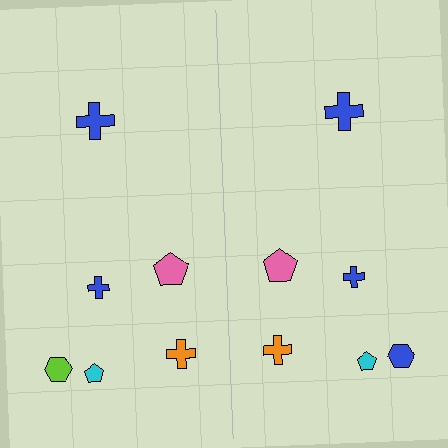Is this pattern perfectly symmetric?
No, the pattern is not perfectly symmetric. The blue hexagon on the right side breaks the symmetry — its mirror counterpart is lime.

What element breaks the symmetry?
The blue hexagon on the right side breaks the symmetry — its mirror counterpart is lime.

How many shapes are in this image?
There are 12 shapes in this image.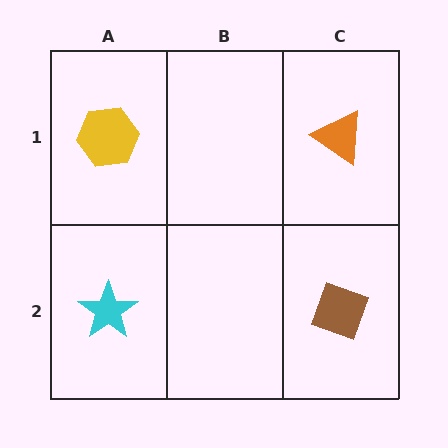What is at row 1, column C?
An orange triangle.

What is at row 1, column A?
A yellow hexagon.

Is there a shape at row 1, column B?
No, that cell is empty.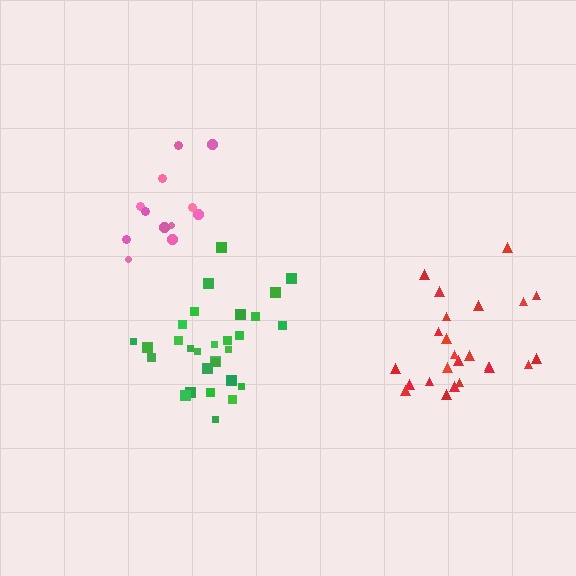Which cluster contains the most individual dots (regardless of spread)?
Green (29).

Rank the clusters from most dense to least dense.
green, red, pink.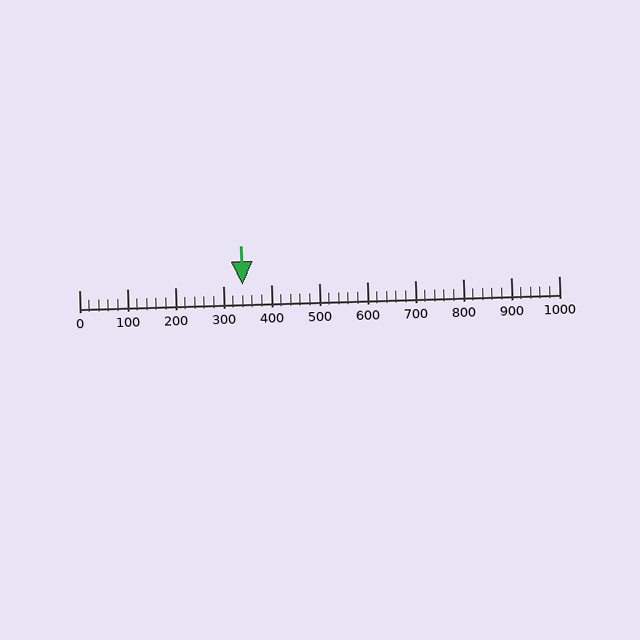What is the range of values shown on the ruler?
The ruler shows values from 0 to 1000.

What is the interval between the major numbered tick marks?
The major tick marks are spaced 100 units apart.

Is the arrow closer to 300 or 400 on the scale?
The arrow is closer to 300.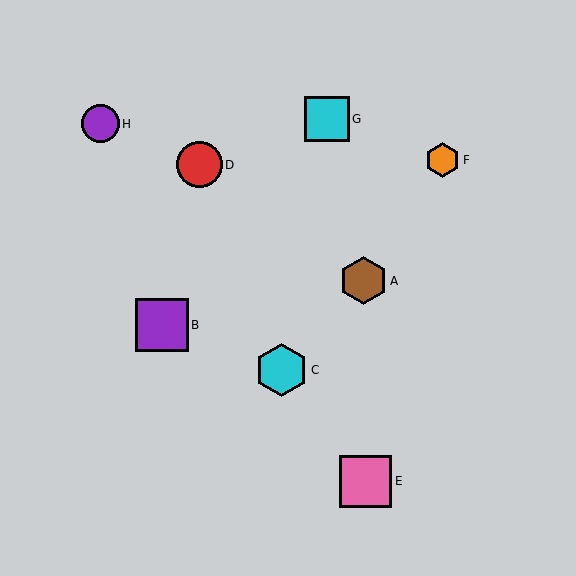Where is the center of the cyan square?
The center of the cyan square is at (327, 119).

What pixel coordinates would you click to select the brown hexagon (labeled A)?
Click at (363, 281) to select the brown hexagon A.